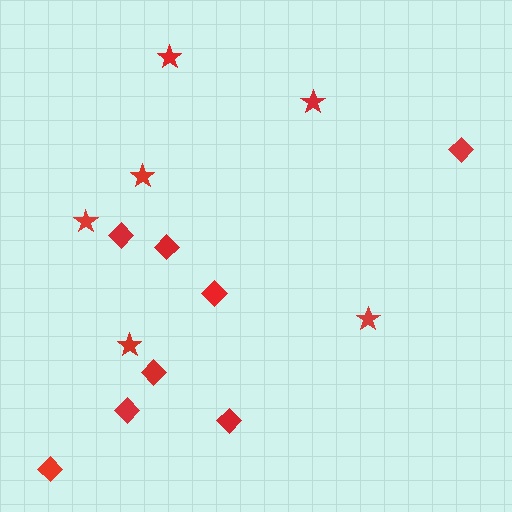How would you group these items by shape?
There are 2 groups: one group of diamonds (8) and one group of stars (6).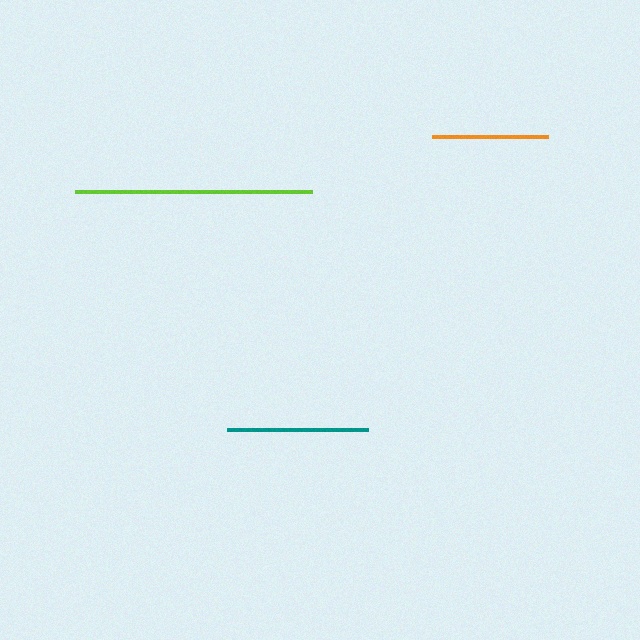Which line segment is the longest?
The lime line is the longest at approximately 237 pixels.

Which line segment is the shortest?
The orange line is the shortest at approximately 116 pixels.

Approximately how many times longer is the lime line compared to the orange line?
The lime line is approximately 2.0 times the length of the orange line.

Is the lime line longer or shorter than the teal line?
The lime line is longer than the teal line.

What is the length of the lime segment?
The lime segment is approximately 237 pixels long.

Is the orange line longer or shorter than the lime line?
The lime line is longer than the orange line.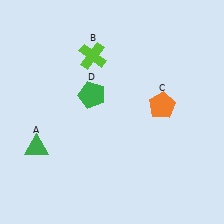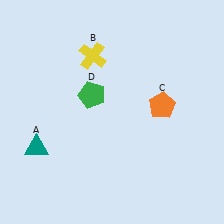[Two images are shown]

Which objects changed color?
A changed from green to teal. B changed from lime to yellow.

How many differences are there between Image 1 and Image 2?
There are 2 differences between the two images.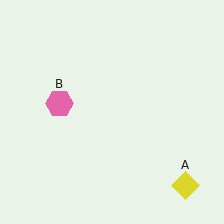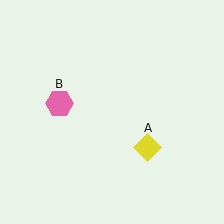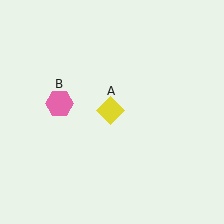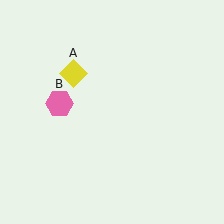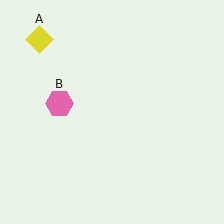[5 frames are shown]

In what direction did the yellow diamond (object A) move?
The yellow diamond (object A) moved up and to the left.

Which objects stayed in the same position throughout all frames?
Pink hexagon (object B) remained stationary.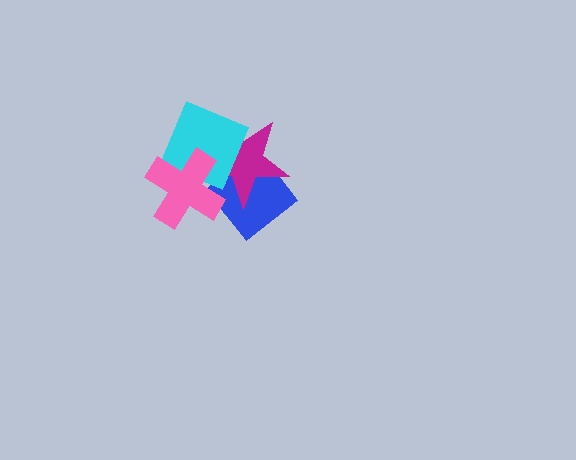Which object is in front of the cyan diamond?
The pink cross is in front of the cyan diamond.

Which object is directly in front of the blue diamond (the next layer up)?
The magenta star is directly in front of the blue diamond.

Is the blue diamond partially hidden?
Yes, it is partially covered by another shape.